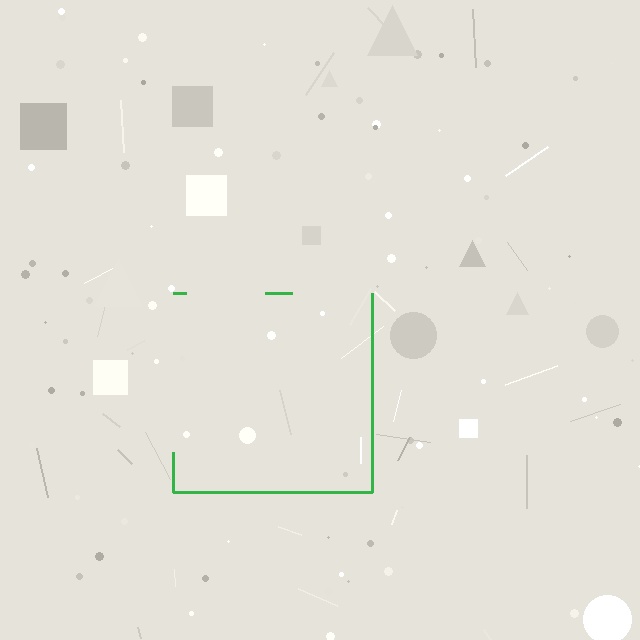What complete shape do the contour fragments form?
The contour fragments form a square.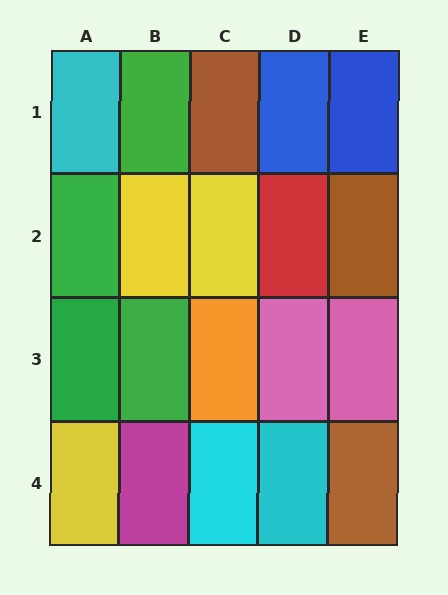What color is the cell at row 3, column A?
Green.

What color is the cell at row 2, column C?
Yellow.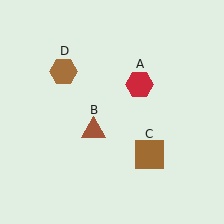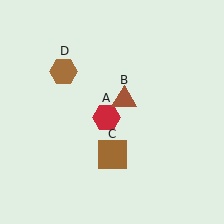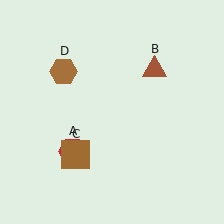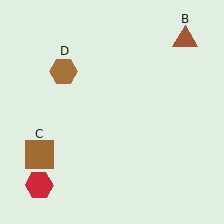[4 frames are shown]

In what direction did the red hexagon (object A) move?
The red hexagon (object A) moved down and to the left.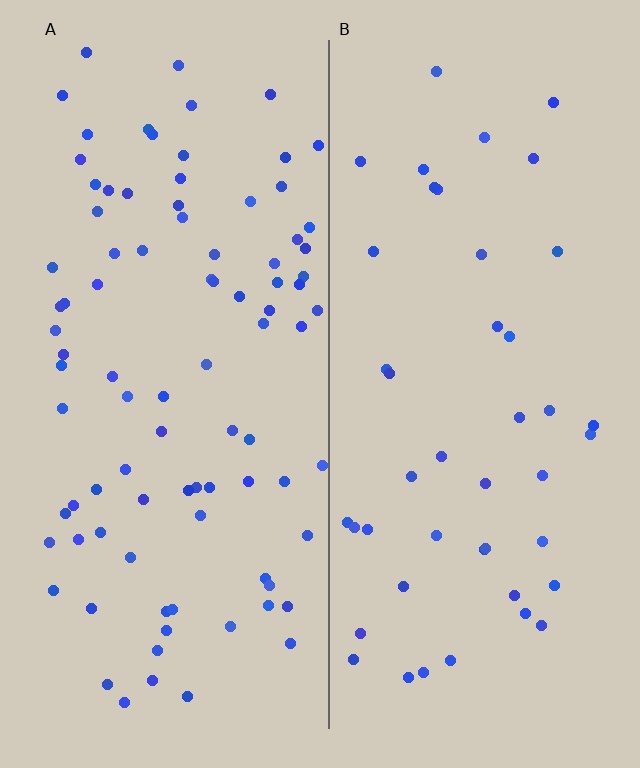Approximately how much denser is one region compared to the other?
Approximately 2.0× — region A over region B.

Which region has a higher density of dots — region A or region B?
A (the left).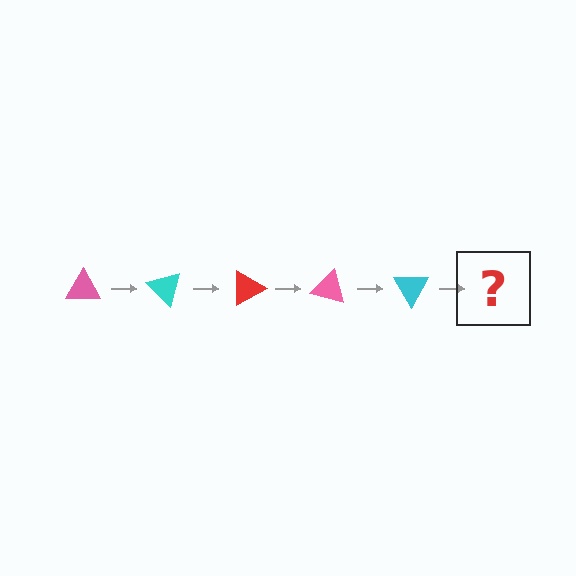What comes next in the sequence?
The next element should be a red triangle, rotated 225 degrees from the start.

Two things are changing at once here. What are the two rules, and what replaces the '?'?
The two rules are that it rotates 45 degrees each step and the color cycles through pink, cyan, and red. The '?' should be a red triangle, rotated 225 degrees from the start.